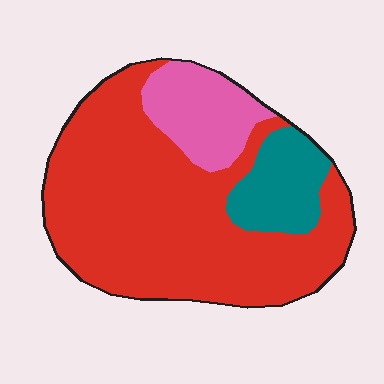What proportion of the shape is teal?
Teal covers about 15% of the shape.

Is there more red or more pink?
Red.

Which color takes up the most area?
Red, at roughly 70%.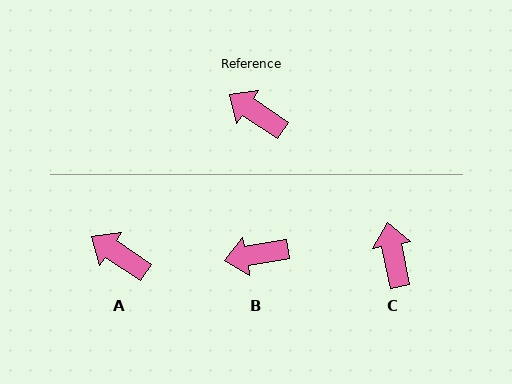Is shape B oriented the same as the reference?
No, it is off by about 45 degrees.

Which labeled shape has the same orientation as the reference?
A.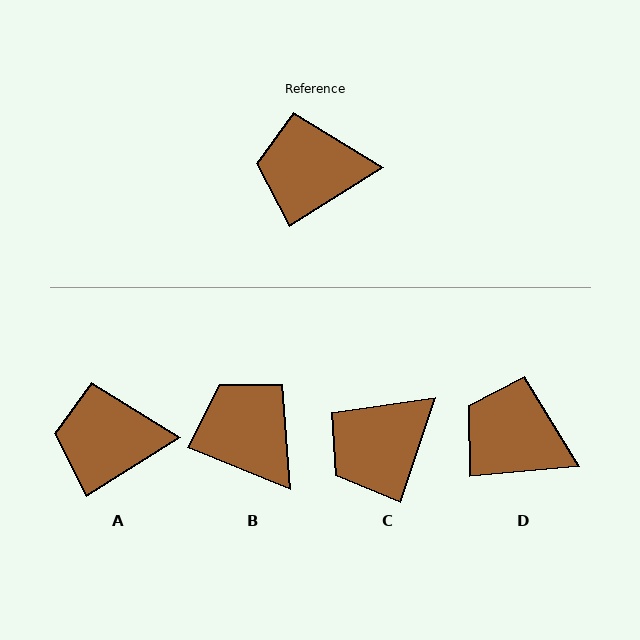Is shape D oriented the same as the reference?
No, it is off by about 27 degrees.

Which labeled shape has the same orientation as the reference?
A.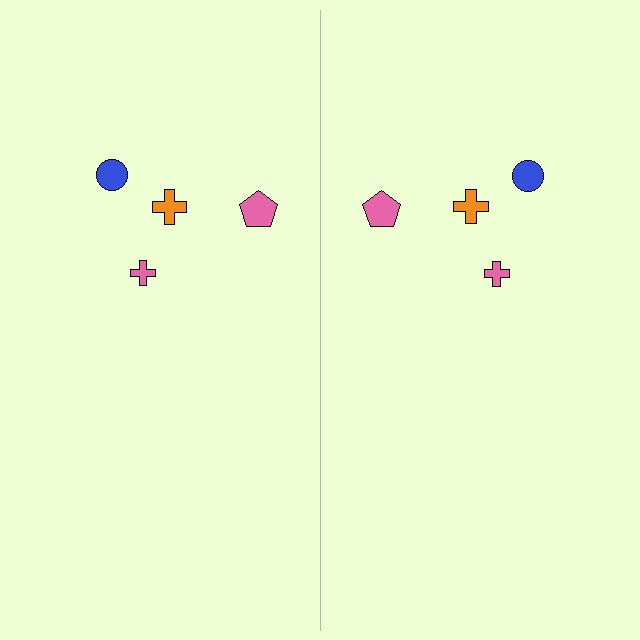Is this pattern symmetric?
Yes, this pattern has bilateral (reflection) symmetry.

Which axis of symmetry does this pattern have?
The pattern has a vertical axis of symmetry running through the center of the image.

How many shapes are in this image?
There are 8 shapes in this image.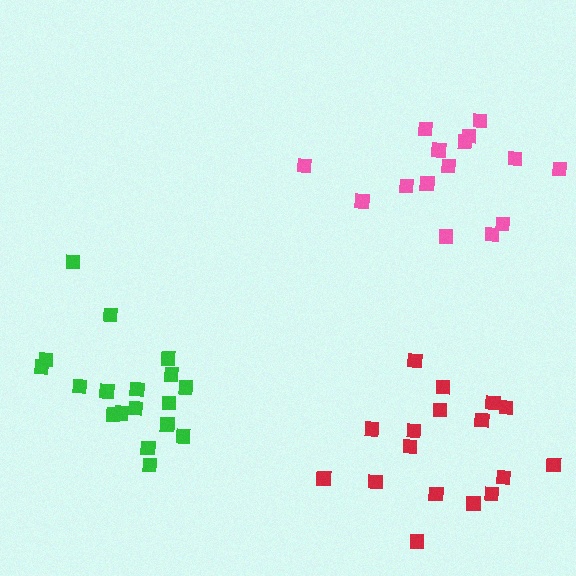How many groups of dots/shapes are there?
There are 3 groups.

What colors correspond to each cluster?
The clusters are colored: pink, red, green.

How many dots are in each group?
Group 1: 15 dots, Group 2: 17 dots, Group 3: 18 dots (50 total).